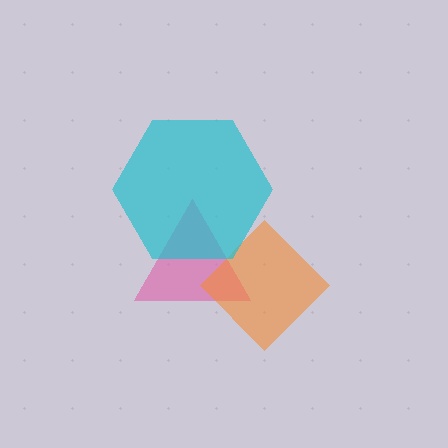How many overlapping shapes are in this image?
There are 3 overlapping shapes in the image.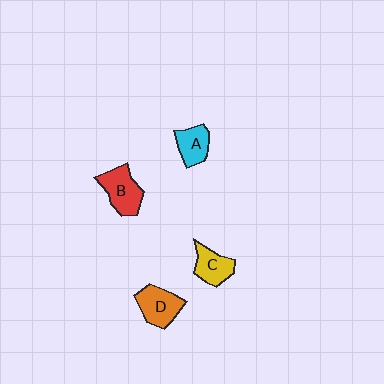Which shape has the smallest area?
Shape A (cyan).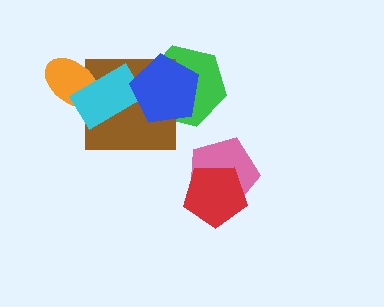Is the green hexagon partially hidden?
Yes, it is partially covered by another shape.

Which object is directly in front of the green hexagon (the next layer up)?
The brown square is directly in front of the green hexagon.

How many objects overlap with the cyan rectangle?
3 objects overlap with the cyan rectangle.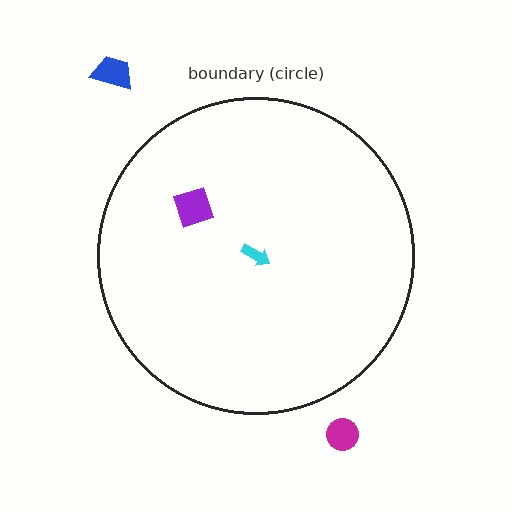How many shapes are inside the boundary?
2 inside, 2 outside.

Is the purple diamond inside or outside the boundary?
Inside.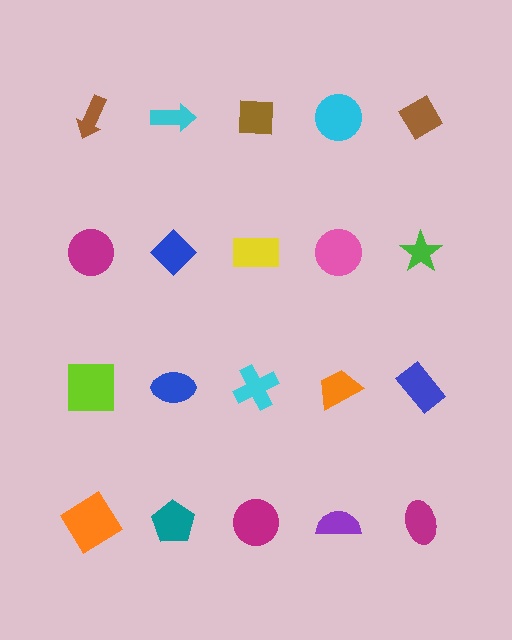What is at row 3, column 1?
A lime square.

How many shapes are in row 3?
5 shapes.